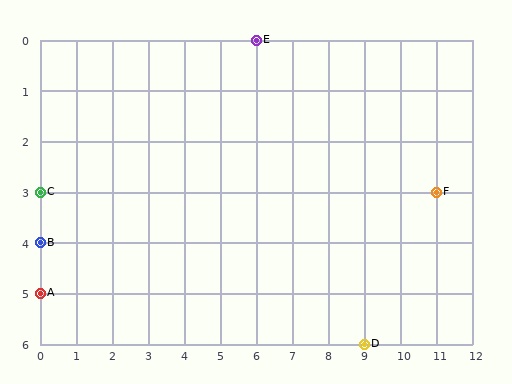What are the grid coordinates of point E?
Point E is at grid coordinates (6, 0).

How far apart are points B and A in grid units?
Points B and A are 1 row apart.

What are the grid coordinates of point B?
Point B is at grid coordinates (0, 4).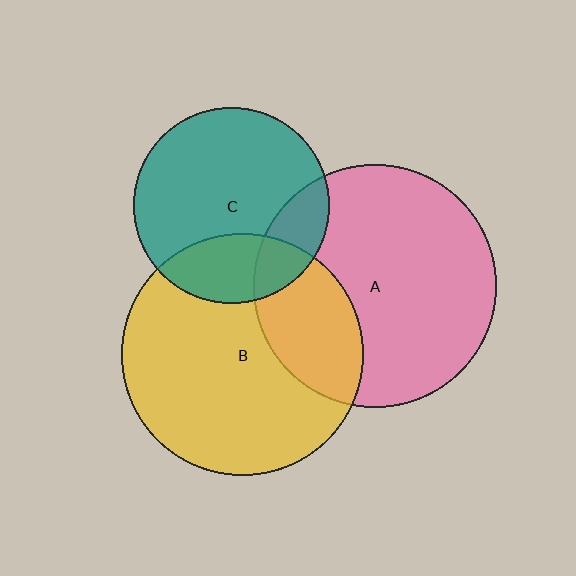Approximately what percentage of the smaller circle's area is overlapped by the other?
Approximately 25%.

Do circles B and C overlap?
Yes.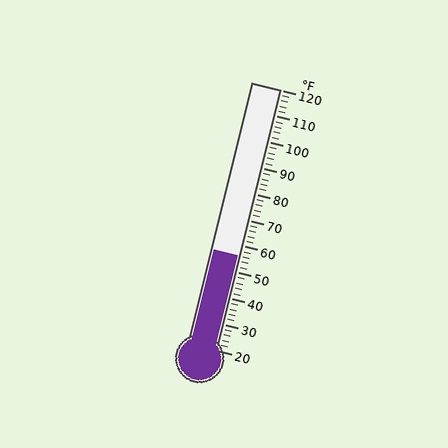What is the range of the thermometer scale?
The thermometer scale ranges from 20°F to 120°F.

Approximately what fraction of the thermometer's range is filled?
The thermometer is filled to approximately 35% of its range.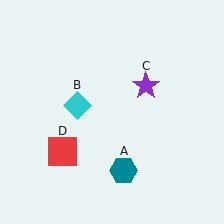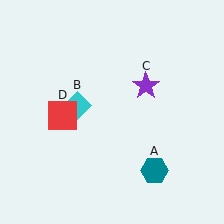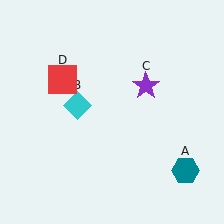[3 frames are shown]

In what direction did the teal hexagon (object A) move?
The teal hexagon (object A) moved right.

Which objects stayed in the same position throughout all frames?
Cyan diamond (object B) and purple star (object C) remained stationary.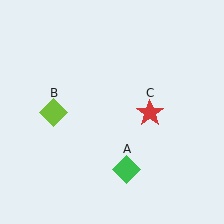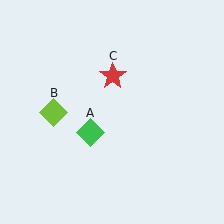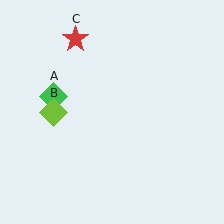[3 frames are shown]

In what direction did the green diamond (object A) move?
The green diamond (object A) moved up and to the left.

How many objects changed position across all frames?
2 objects changed position: green diamond (object A), red star (object C).